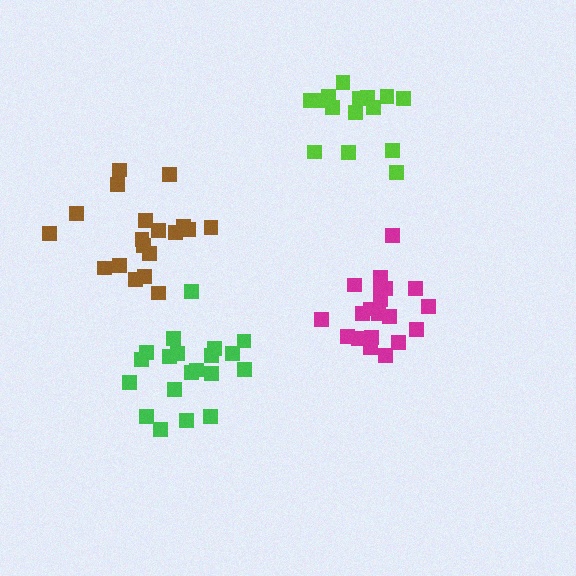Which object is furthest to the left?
The brown cluster is leftmost.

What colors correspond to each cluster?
The clusters are colored: magenta, green, brown, lime.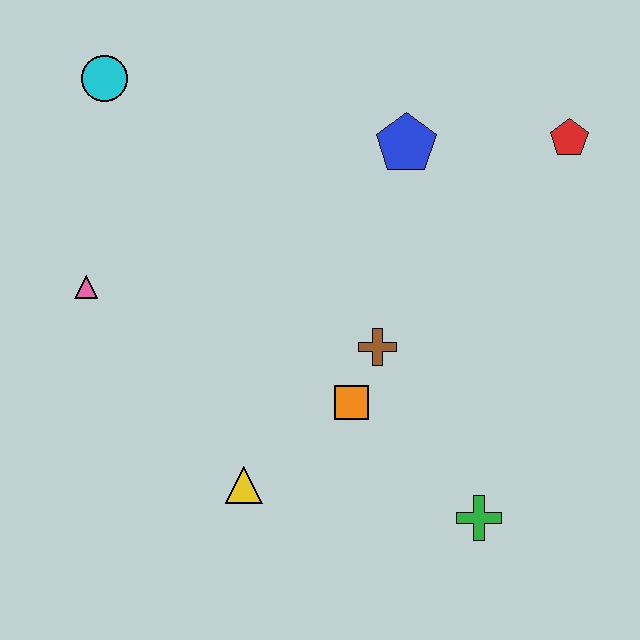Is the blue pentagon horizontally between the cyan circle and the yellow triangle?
No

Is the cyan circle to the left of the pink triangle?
No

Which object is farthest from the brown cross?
The cyan circle is farthest from the brown cross.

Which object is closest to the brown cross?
The orange square is closest to the brown cross.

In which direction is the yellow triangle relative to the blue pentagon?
The yellow triangle is below the blue pentagon.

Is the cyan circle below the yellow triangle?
No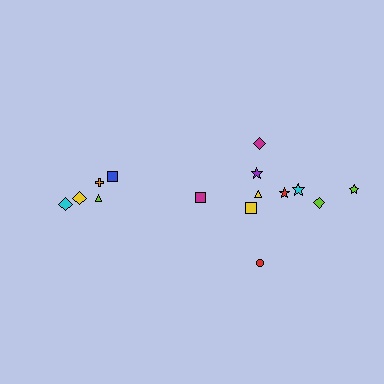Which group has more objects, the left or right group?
The right group.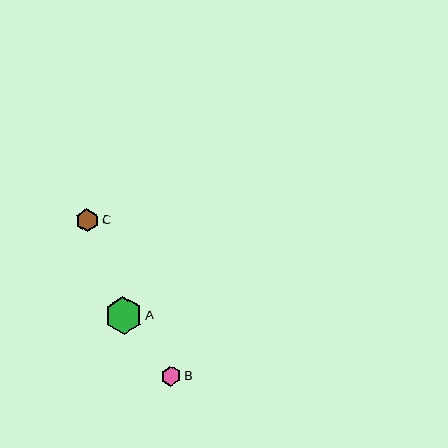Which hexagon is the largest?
Hexagon A is the largest with a size of approximately 38 pixels.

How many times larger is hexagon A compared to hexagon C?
Hexagon A is approximately 1.7 times the size of hexagon C.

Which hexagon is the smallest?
Hexagon B is the smallest with a size of approximately 20 pixels.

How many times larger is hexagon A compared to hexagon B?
Hexagon A is approximately 1.9 times the size of hexagon B.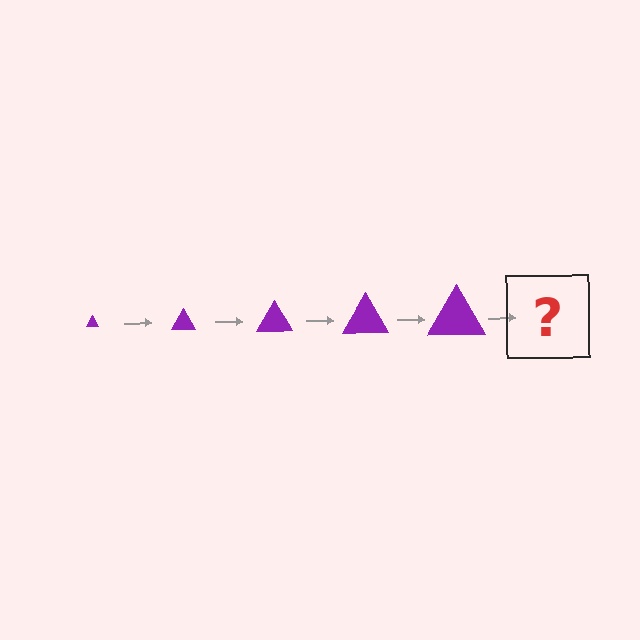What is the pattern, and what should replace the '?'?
The pattern is that the triangle gets progressively larger each step. The '?' should be a purple triangle, larger than the previous one.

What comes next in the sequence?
The next element should be a purple triangle, larger than the previous one.